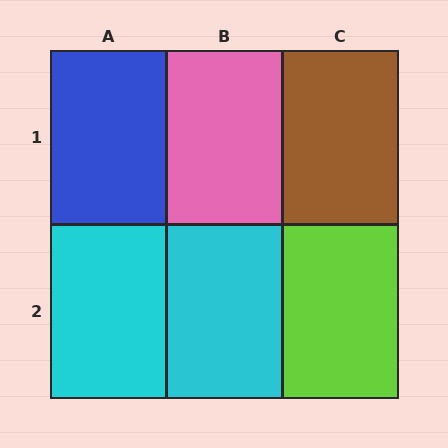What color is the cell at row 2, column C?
Lime.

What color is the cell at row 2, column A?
Cyan.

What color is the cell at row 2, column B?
Cyan.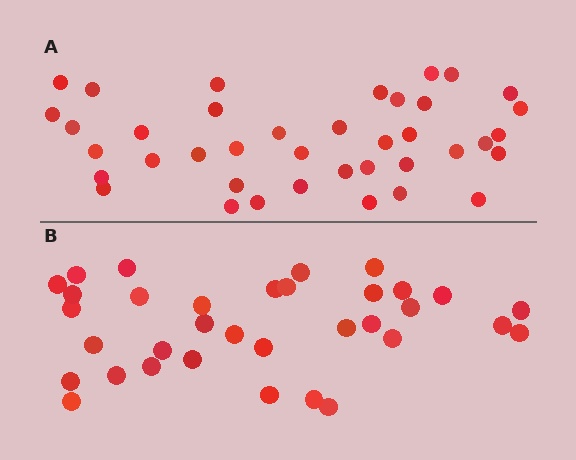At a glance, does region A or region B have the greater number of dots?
Region A (the top region) has more dots.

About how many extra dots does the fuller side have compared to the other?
Region A has about 5 more dots than region B.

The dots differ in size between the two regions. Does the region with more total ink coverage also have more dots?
No. Region B has more total ink coverage because its dots are larger, but region A actually contains more individual dots. Total area can be misleading — the number of items is what matters here.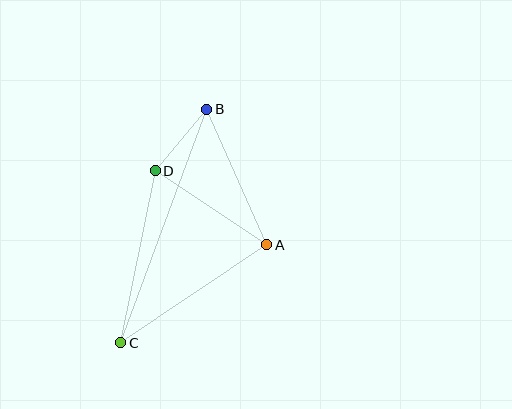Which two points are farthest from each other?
Points B and C are farthest from each other.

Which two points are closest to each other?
Points B and D are closest to each other.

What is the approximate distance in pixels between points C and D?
The distance between C and D is approximately 176 pixels.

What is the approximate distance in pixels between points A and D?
The distance between A and D is approximately 134 pixels.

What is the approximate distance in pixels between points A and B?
The distance between A and B is approximately 148 pixels.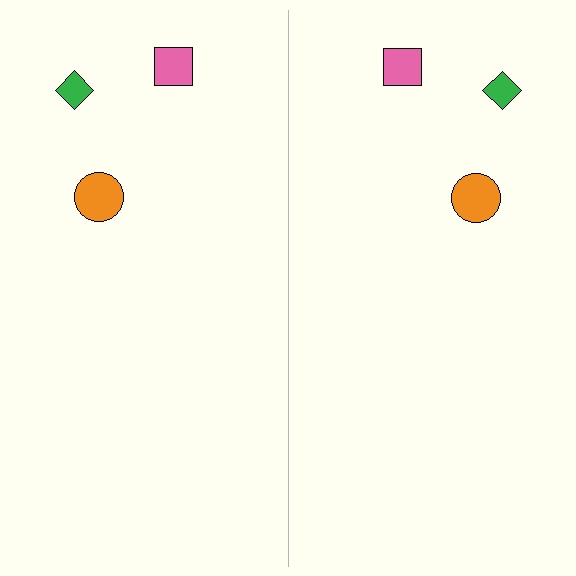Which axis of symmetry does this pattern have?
The pattern has a vertical axis of symmetry running through the center of the image.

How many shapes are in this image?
There are 6 shapes in this image.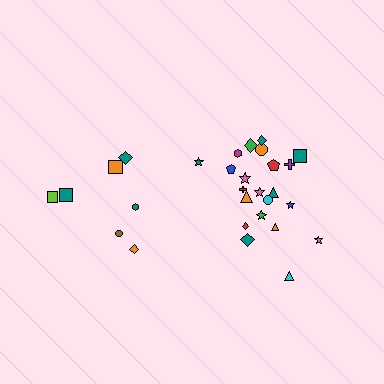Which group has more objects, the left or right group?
The right group.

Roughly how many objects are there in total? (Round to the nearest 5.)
Roughly 30 objects in total.